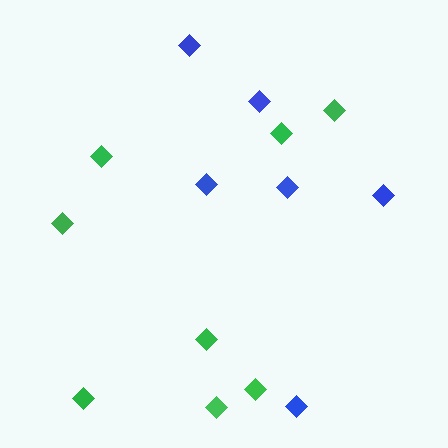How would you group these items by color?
There are 2 groups: one group of blue diamonds (6) and one group of green diamonds (8).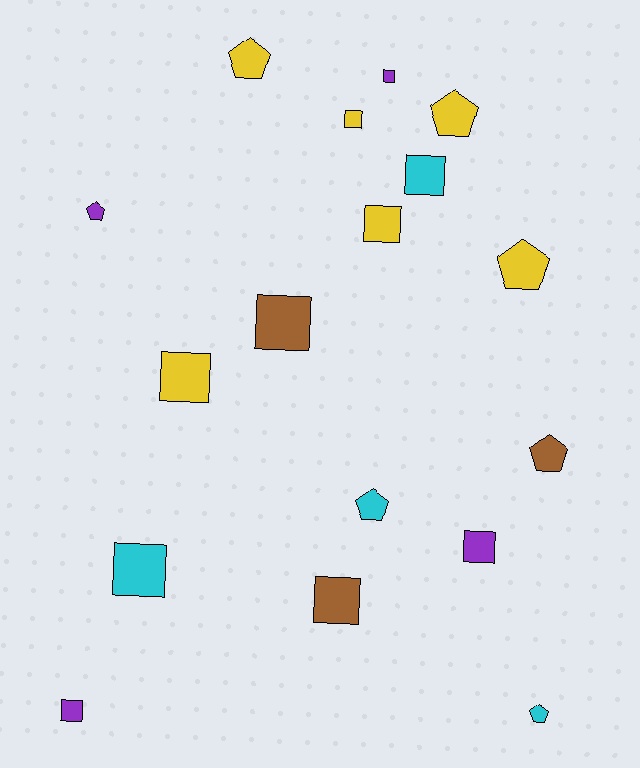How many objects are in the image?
There are 17 objects.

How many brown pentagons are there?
There is 1 brown pentagon.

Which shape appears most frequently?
Square, with 10 objects.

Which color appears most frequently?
Yellow, with 6 objects.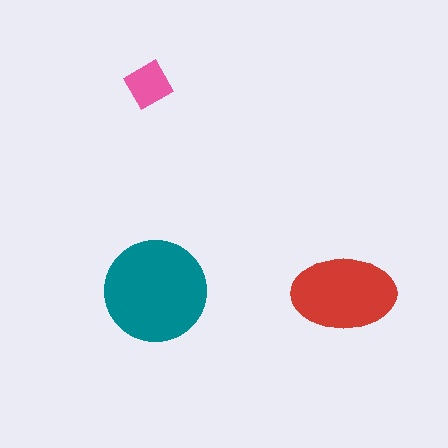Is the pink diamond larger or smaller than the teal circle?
Smaller.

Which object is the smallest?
The pink diamond.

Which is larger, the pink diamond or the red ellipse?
The red ellipse.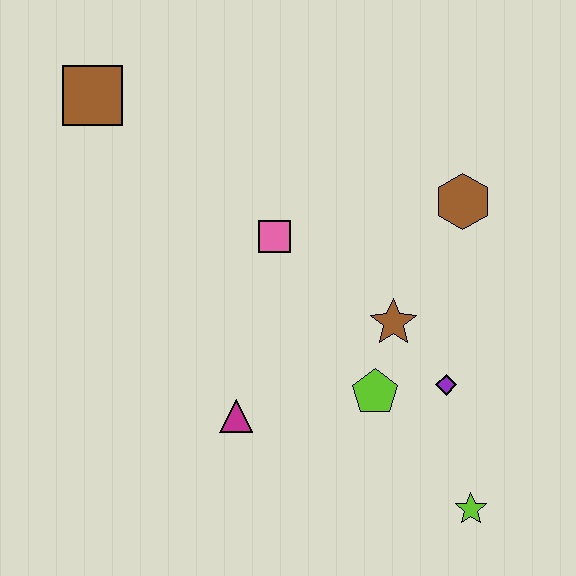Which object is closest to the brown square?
The pink square is closest to the brown square.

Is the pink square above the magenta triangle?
Yes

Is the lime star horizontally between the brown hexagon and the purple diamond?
No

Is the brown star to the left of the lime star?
Yes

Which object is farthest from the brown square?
The lime star is farthest from the brown square.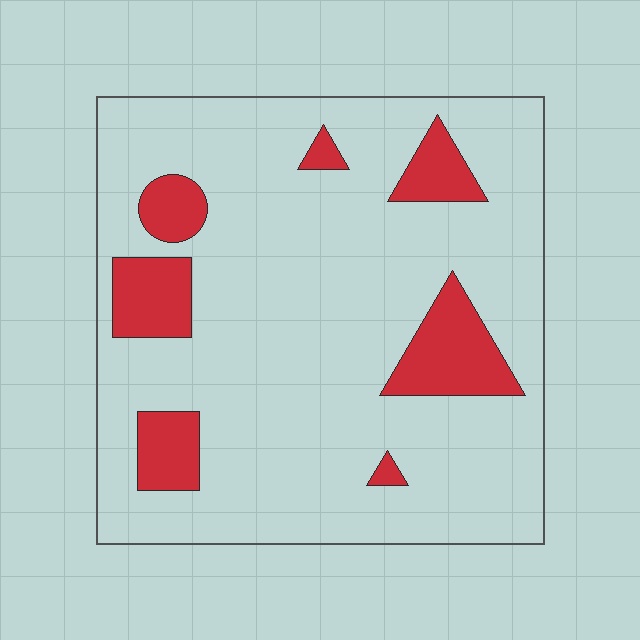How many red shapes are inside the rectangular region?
7.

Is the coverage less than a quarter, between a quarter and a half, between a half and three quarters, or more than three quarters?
Less than a quarter.